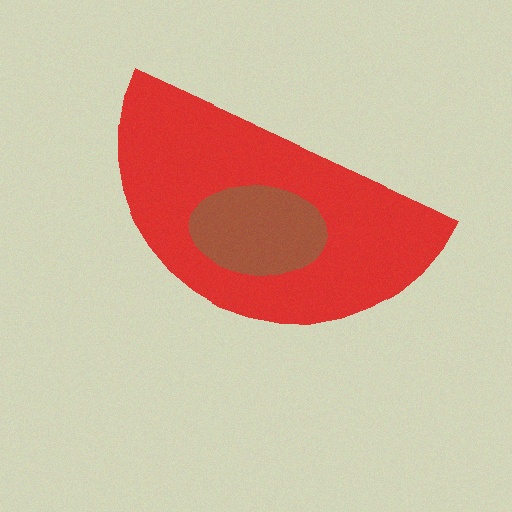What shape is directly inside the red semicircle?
The brown ellipse.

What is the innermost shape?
The brown ellipse.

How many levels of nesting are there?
2.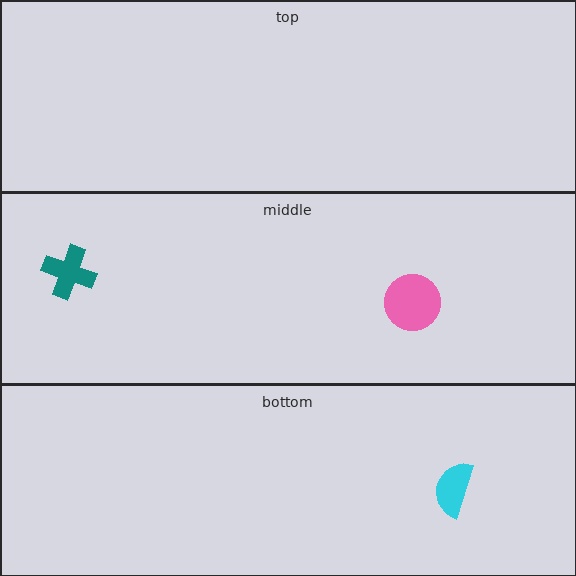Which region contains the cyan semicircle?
The bottom region.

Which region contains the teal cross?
The middle region.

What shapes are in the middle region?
The teal cross, the pink circle.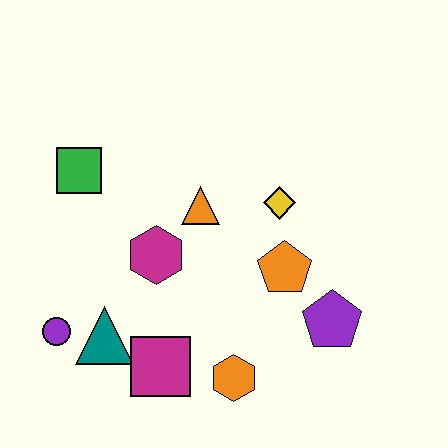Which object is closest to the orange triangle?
The magenta hexagon is closest to the orange triangle.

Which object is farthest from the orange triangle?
The purple circle is farthest from the orange triangle.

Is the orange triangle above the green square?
No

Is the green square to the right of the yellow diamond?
No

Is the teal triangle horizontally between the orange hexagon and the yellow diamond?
No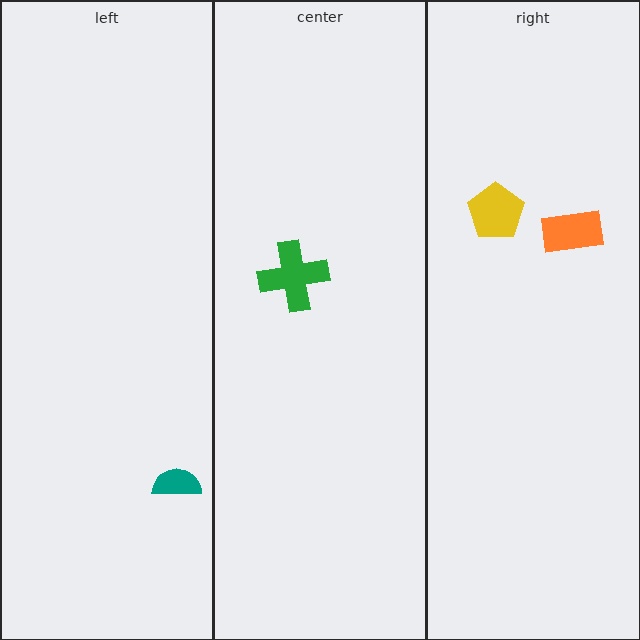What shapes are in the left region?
The teal semicircle.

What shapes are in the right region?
The orange rectangle, the yellow pentagon.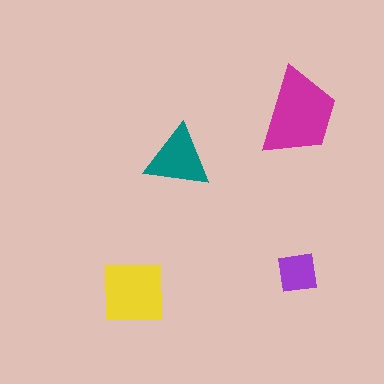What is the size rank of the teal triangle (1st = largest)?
3rd.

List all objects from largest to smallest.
The magenta trapezoid, the yellow square, the teal triangle, the purple square.